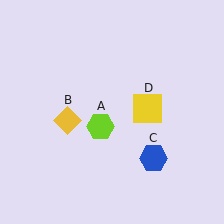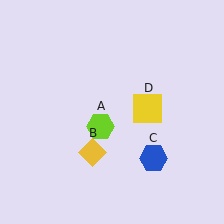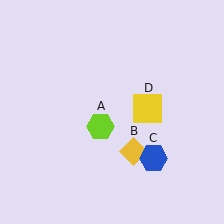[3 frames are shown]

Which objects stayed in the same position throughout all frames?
Lime hexagon (object A) and blue hexagon (object C) and yellow square (object D) remained stationary.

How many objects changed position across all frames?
1 object changed position: yellow diamond (object B).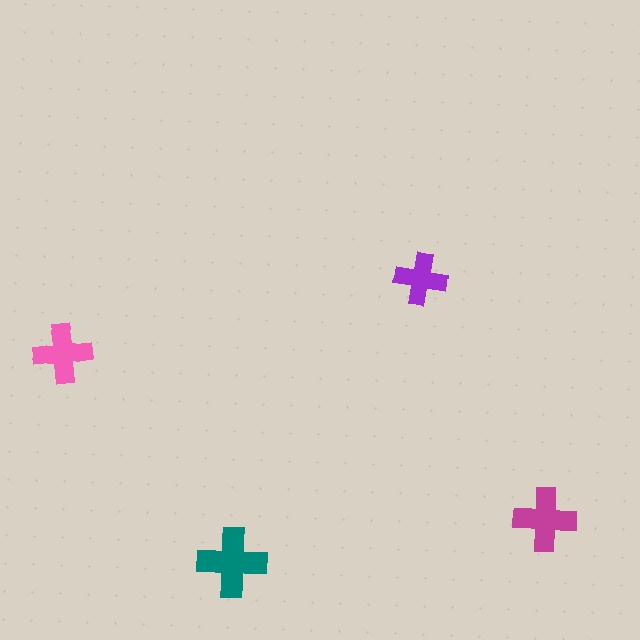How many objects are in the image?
There are 4 objects in the image.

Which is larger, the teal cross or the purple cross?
The teal one.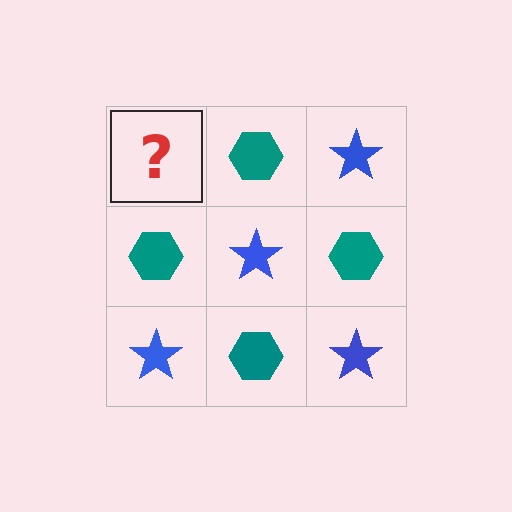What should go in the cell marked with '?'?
The missing cell should contain a blue star.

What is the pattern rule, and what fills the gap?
The rule is that it alternates blue star and teal hexagon in a checkerboard pattern. The gap should be filled with a blue star.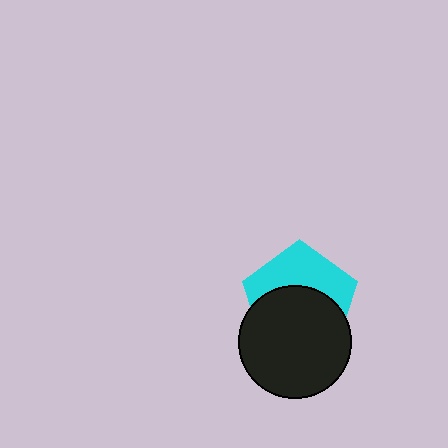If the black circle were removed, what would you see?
You would see the complete cyan pentagon.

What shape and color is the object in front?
The object in front is a black circle.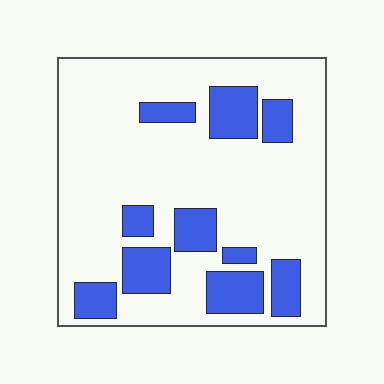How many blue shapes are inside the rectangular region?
10.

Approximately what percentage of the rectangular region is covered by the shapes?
Approximately 25%.